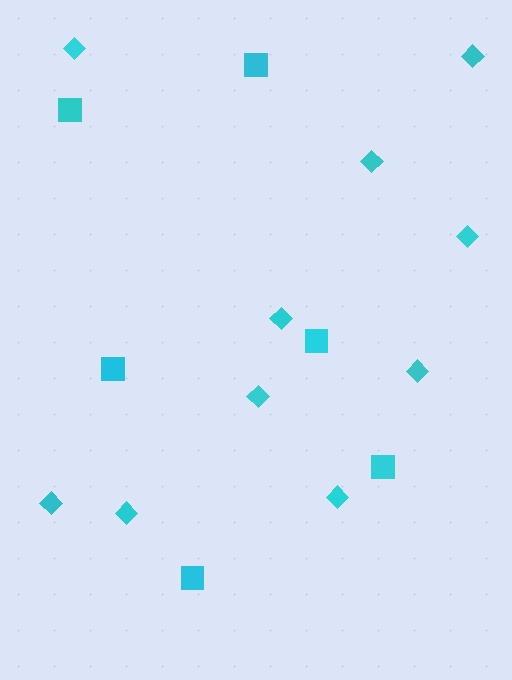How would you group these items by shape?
There are 2 groups: one group of squares (6) and one group of diamonds (10).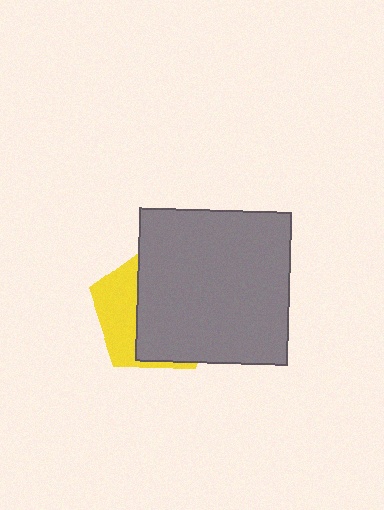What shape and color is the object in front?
The object in front is a gray square.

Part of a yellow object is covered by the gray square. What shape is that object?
It is a pentagon.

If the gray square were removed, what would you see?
You would see the complete yellow pentagon.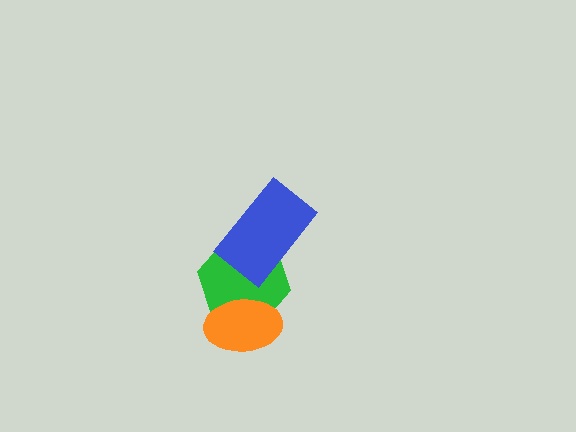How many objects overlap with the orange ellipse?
1 object overlaps with the orange ellipse.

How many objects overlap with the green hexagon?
2 objects overlap with the green hexagon.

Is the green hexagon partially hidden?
Yes, it is partially covered by another shape.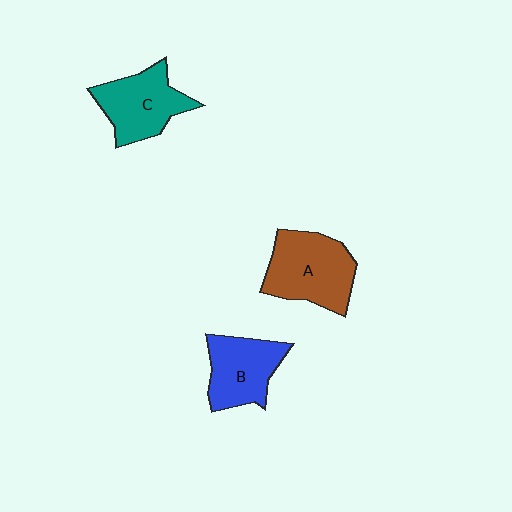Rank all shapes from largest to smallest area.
From largest to smallest: A (brown), C (teal), B (blue).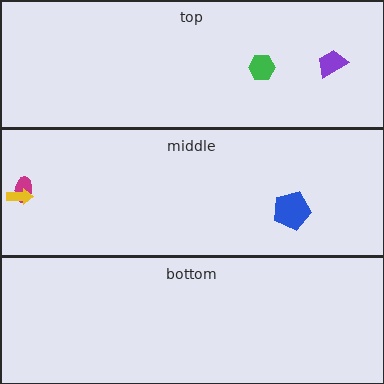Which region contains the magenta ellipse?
The middle region.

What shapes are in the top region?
The green hexagon, the purple trapezoid.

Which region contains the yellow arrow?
The middle region.